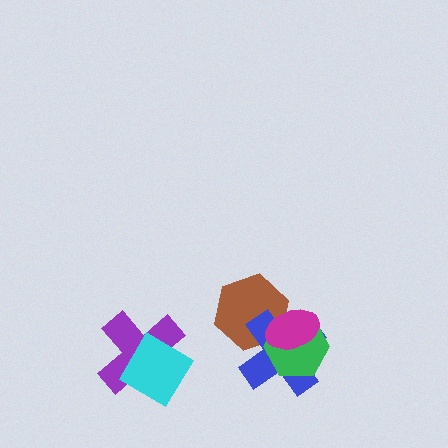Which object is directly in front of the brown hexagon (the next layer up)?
The blue cross is directly in front of the brown hexagon.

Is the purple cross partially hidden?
Yes, it is partially covered by another shape.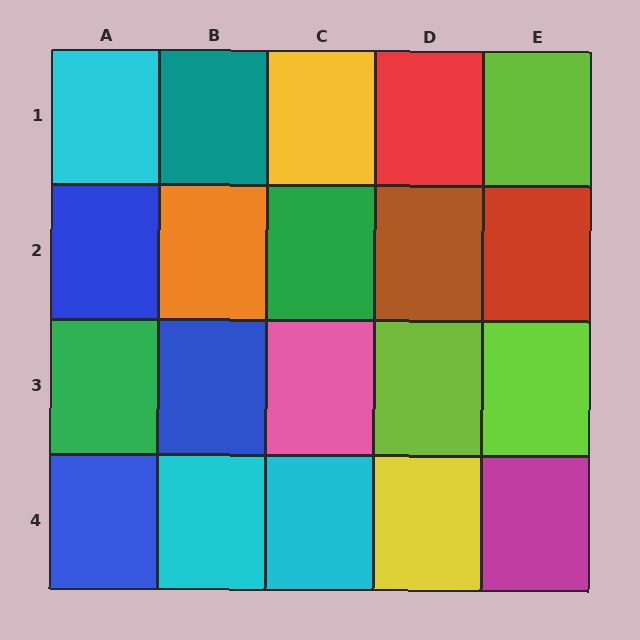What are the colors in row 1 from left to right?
Cyan, teal, yellow, red, lime.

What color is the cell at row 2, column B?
Orange.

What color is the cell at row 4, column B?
Cyan.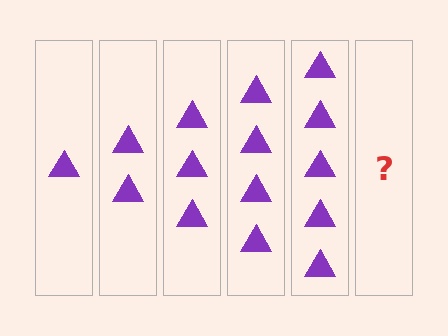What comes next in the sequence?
The next element should be 6 triangles.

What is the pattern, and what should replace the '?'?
The pattern is that each step adds one more triangle. The '?' should be 6 triangles.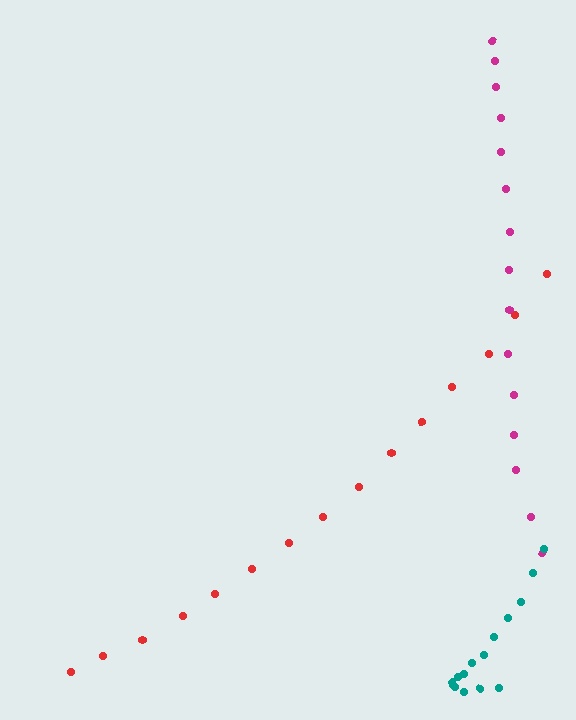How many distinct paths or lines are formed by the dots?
There are 3 distinct paths.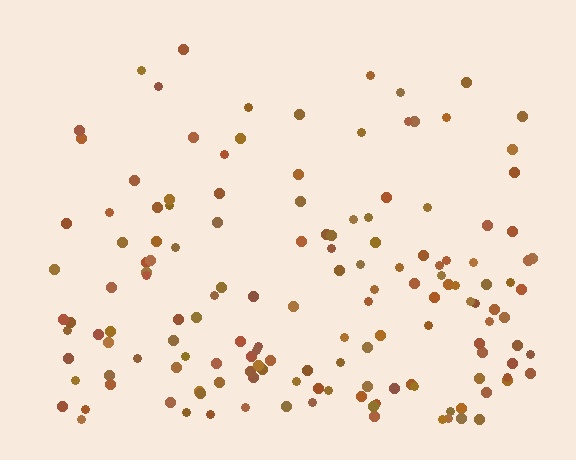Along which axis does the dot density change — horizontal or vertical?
Vertical.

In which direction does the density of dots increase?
From top to bottom, with the bottom side densest.